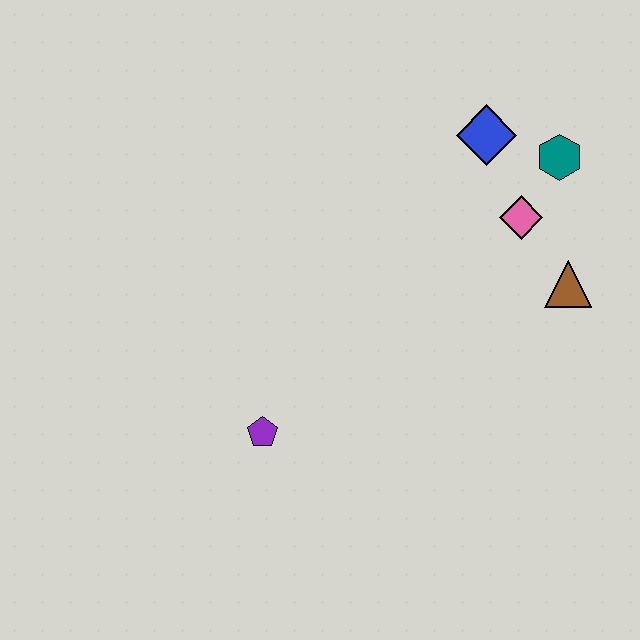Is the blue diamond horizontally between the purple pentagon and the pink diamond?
Yes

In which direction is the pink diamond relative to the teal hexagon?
The pink diamond is below the teal hexagon.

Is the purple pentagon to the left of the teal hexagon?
Yes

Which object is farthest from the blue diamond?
The purple pentagon is farthest from the blue diamond.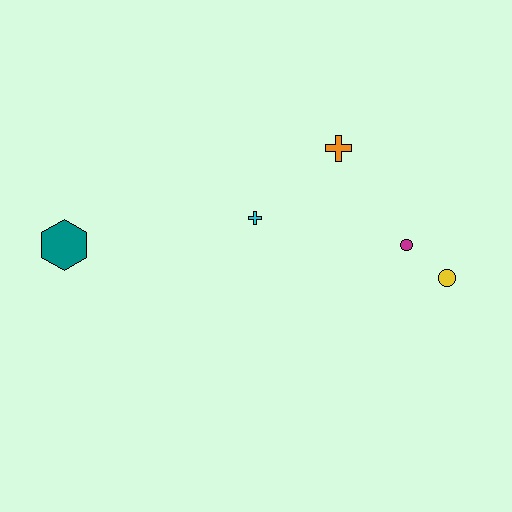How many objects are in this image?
There are 5 objects.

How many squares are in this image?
There are no squares.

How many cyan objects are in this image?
There is 1 cyan object.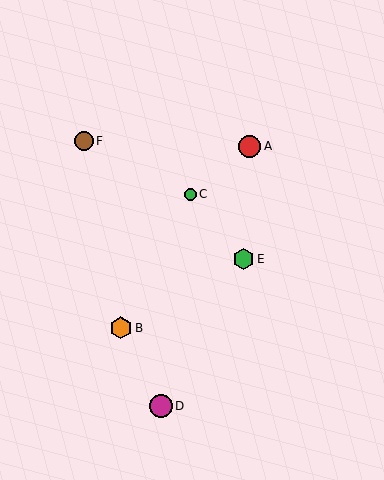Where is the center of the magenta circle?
The center of the magenta circle is at (161, 406).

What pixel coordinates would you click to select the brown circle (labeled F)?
Click at (84, 141) to select the brown circle F.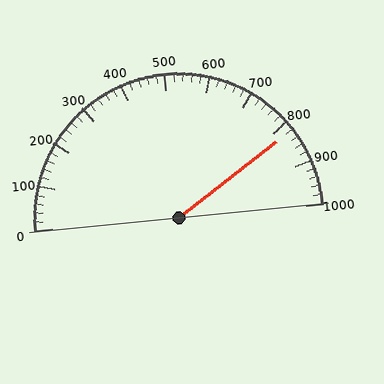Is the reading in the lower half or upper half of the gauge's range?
The reading is in the upper half of the range (0 to 1000).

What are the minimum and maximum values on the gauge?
The gauge ranges from 0 to 1000.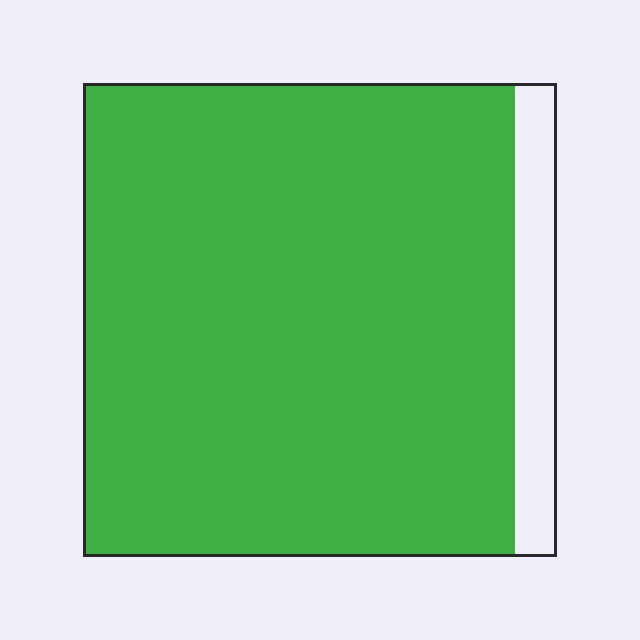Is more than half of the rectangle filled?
Yes.